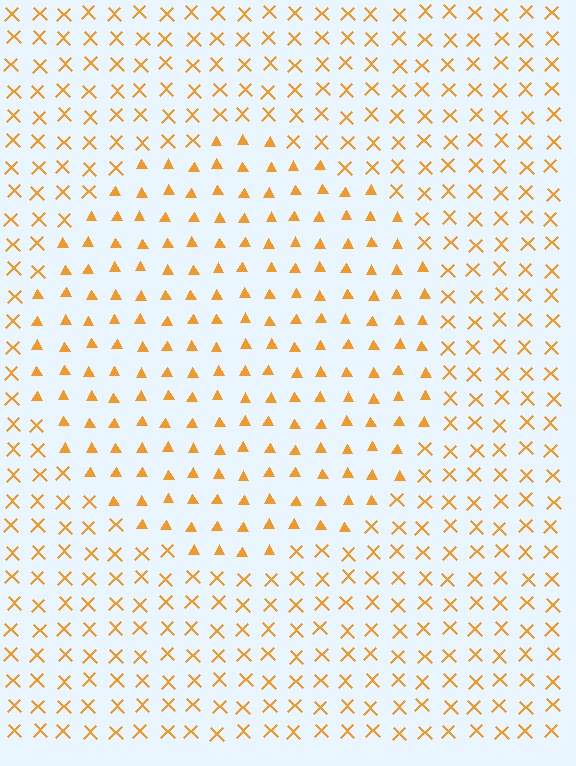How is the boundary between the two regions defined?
The boundary is defined by a change in element shape: triangles inside vs. X marks outside. All elements share the same color and spacing.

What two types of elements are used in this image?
The image uses triangles inside the circle region and X marks outside it.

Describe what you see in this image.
The image is filled with small orange elements arranged in a uniform grid. A circle-shaped region contains triangles, while the surrounding area contains X marks. The boundary is defined purely by the change in element shape.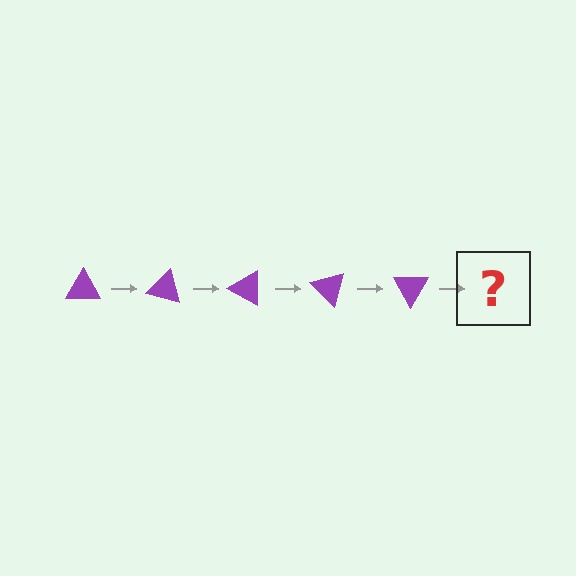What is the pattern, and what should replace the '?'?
The pattern is that the triangle rotates 15 degrees each step. The '?' should be a purple triangle rotated 75 degrees.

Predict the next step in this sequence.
The next step is a purple triangle rotated 75 degrees.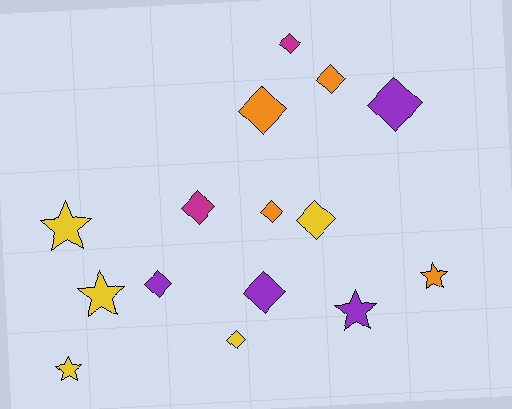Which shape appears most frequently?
Diamond, with 10 objects.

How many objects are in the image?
There are 15 objects.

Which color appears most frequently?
Yellow, with 5 objects.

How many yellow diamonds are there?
There are 2 yellow diamonds.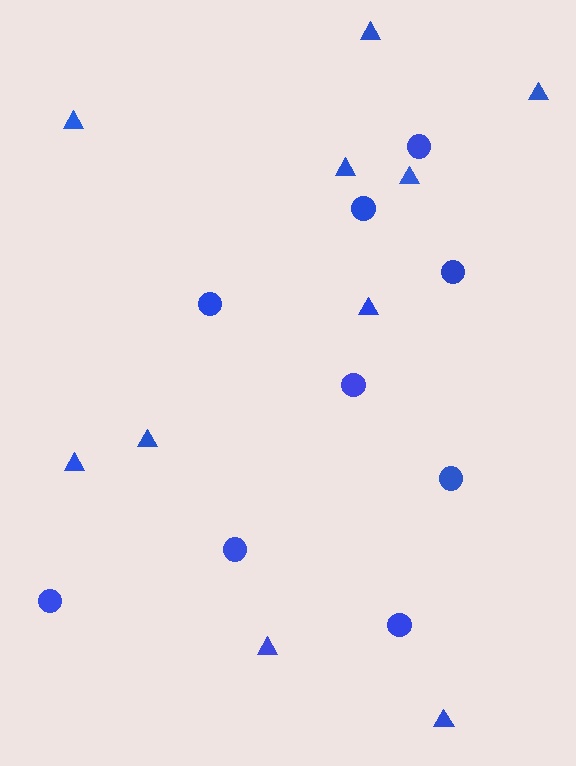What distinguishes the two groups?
There are 2 groups: one group of triangles (10) and one group of circles (9).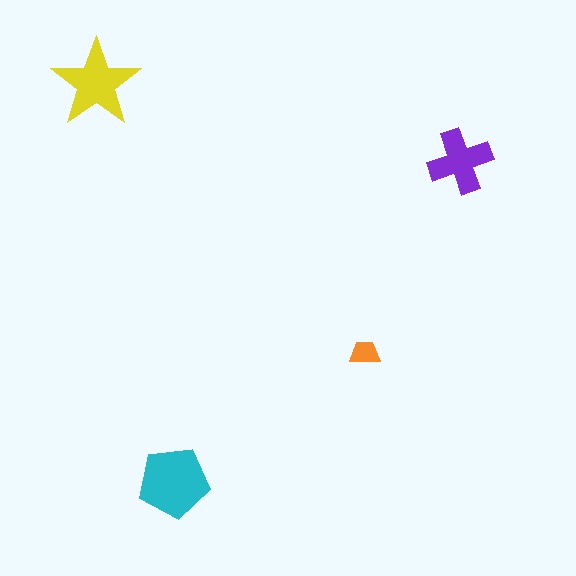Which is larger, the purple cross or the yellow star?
The yellow star.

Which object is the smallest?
The orange trapezoid.